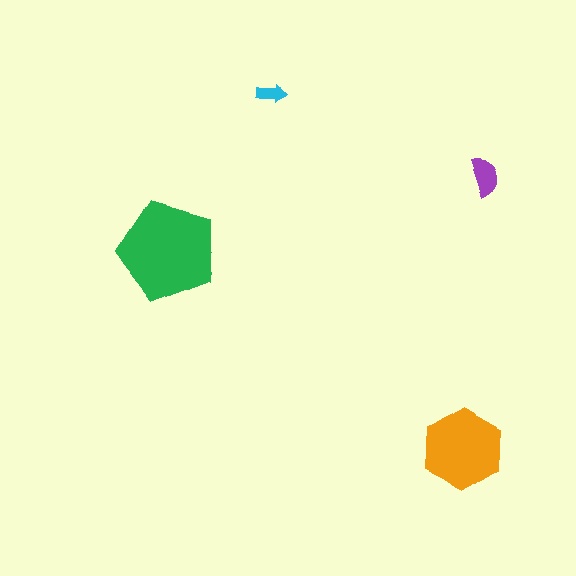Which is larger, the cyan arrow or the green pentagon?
The green pentagon.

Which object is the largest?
The green pentagon.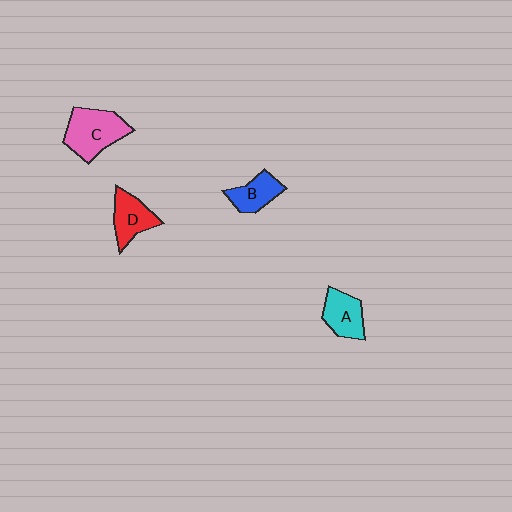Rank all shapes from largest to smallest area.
From largest to smallest: C (pink), D (red), A (cyan), B (blue).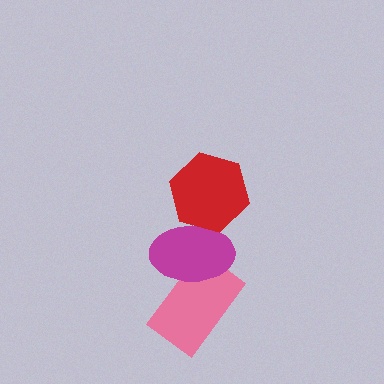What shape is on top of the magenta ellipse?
The red hexagon is on top of the magenta ellipse.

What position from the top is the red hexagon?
The red hexagon is 1st from the top.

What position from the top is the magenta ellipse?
The magenta ellipse is 2nd from the top.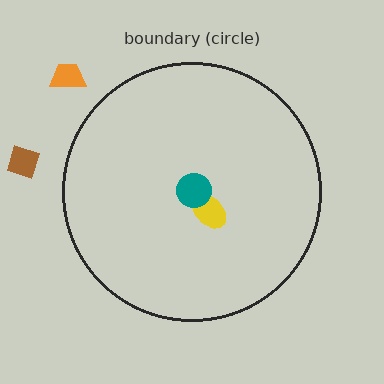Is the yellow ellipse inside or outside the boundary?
Inside.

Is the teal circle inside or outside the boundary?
Inside.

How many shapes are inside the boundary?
2 inside, 2 outside.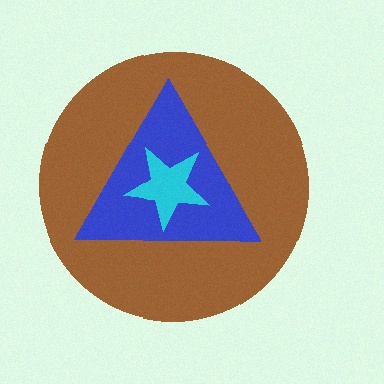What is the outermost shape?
The brown circle.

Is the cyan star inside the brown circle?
Yes.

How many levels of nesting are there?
3.